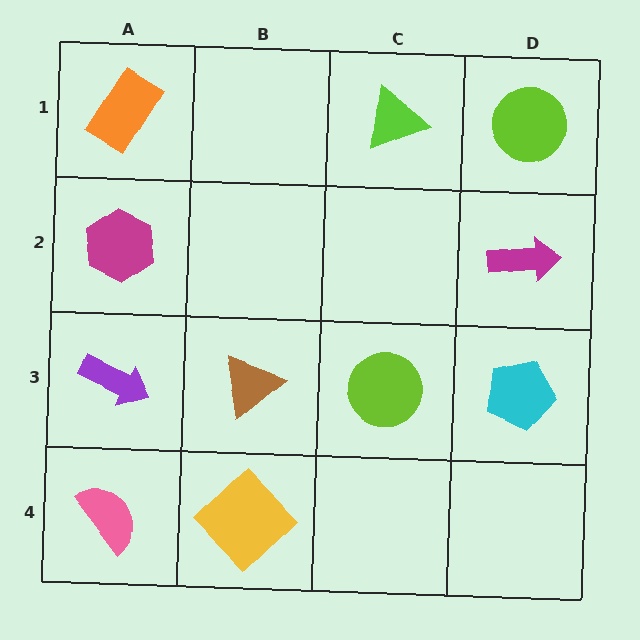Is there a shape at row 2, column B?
No, that cell is empty.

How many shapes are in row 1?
3 shapes.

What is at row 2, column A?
A magenta hexagon.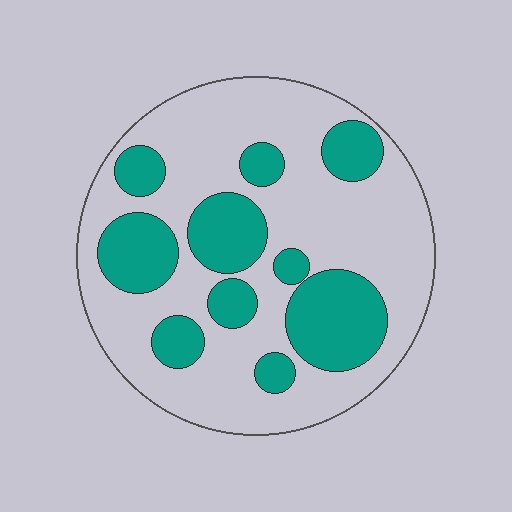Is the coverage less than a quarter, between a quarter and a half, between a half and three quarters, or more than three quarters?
Between a quarter and a half.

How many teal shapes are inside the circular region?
10.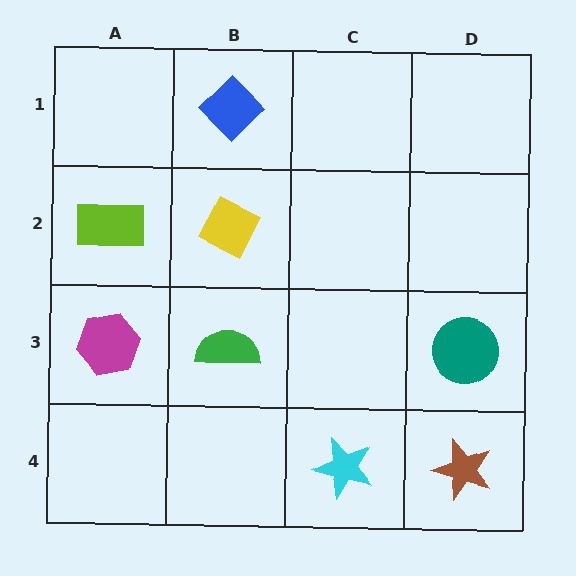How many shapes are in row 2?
2 shapes.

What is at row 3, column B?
A green semicircle.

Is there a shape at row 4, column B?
No, that cell is empty.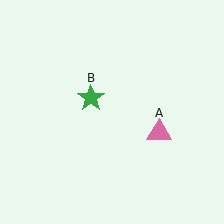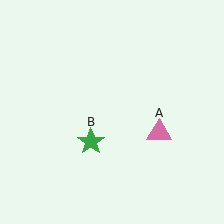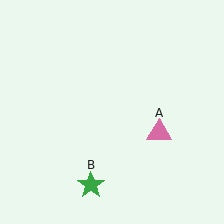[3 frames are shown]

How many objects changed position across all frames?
1 object changed position: green star (object B).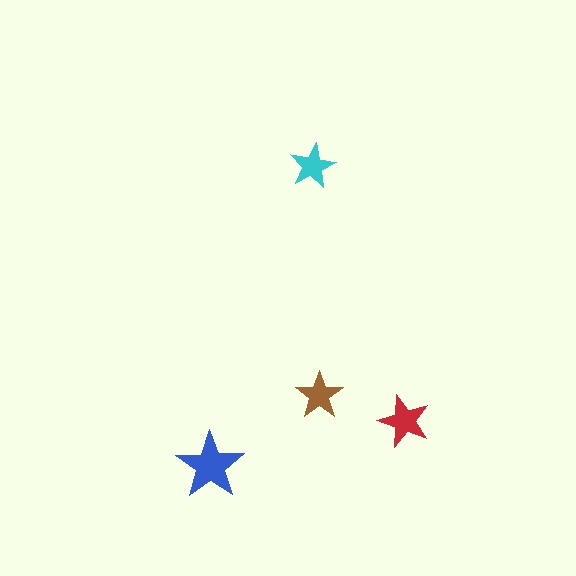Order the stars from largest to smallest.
the blue one, the red one, the brown one, the cyan one.